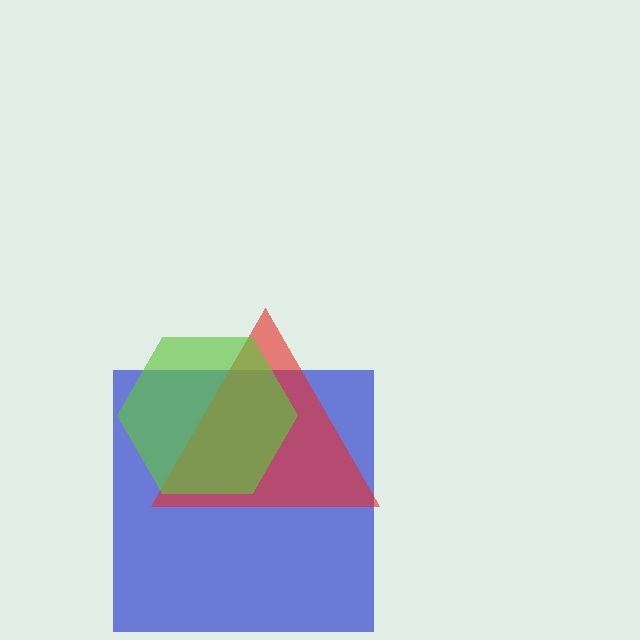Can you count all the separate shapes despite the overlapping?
Yes, there are 3 separate shapes.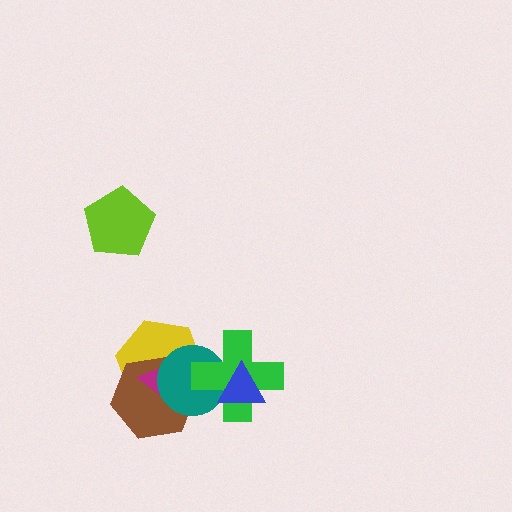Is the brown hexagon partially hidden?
Yes, it is partially covered by another shape.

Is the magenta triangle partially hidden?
Yes, it is partially covered by another shape.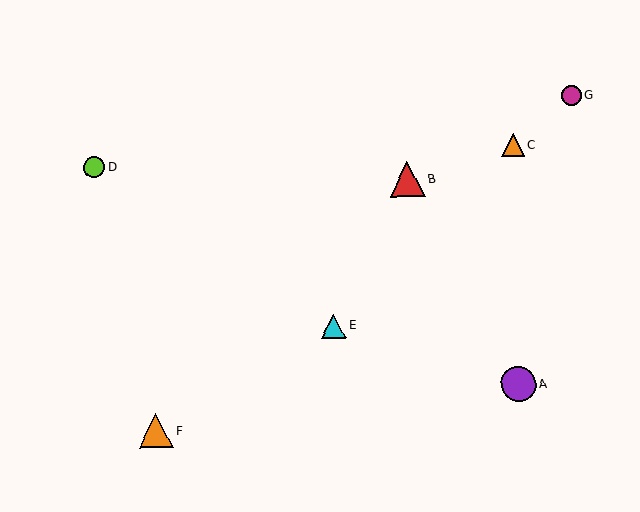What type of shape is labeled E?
Shape E is a cyan triangle.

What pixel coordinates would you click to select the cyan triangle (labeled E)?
Click at (334, 326) to select the cyan triangle E.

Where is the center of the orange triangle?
The center of the orange triangle is at (513, 145).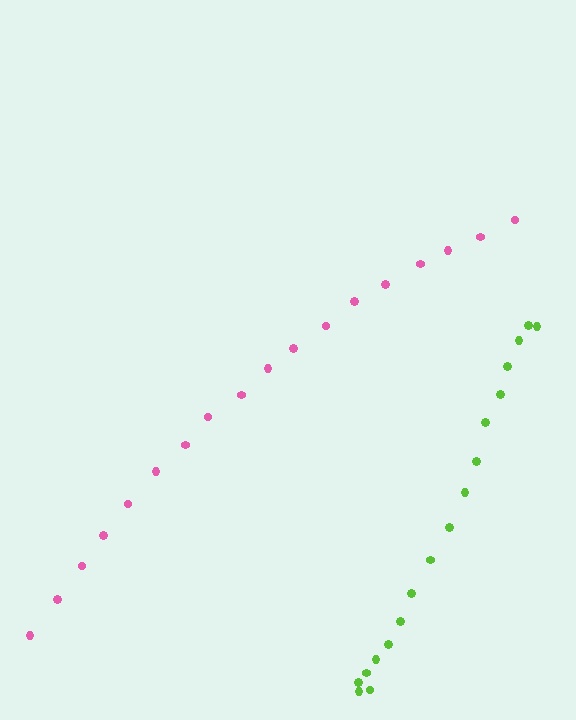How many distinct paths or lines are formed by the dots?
There are 2 distinct paths.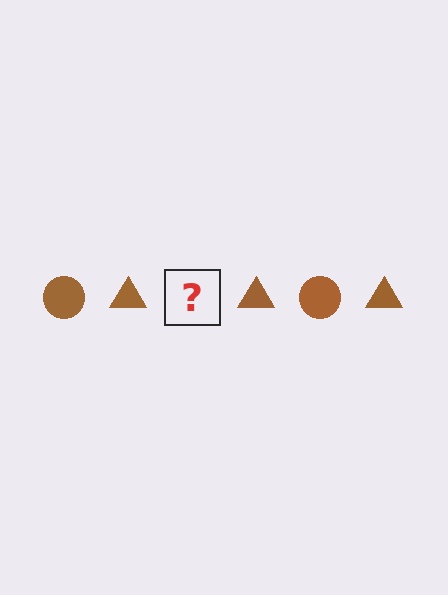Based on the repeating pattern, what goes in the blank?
The blank should be a brown circle.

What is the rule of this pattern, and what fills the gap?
The rule is that the pattern cycles through circle, triangle shapes in brown. The gap should be filled with a brown circle.